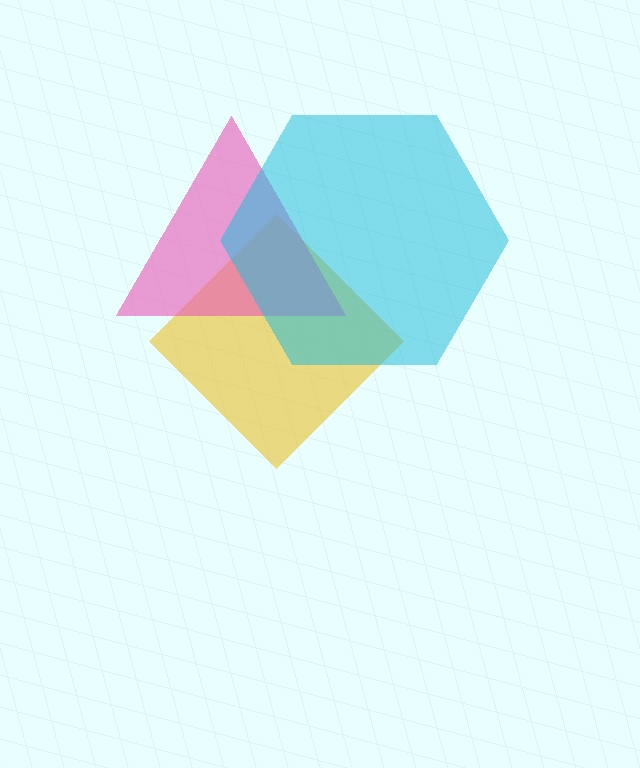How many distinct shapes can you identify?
There are 3 distinct shapes: a yellow diamond, a pink triangle, a cyan hexagon.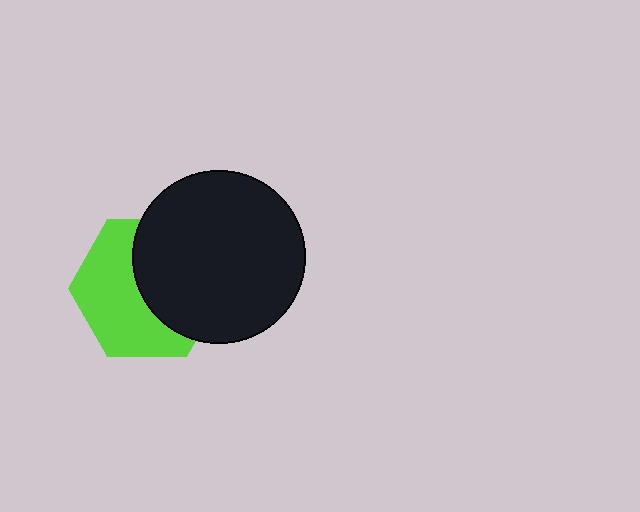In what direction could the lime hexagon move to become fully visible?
The lime hexagon could move left. That would shift it out from behind the black circle entirely.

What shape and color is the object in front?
The object in front is a black circle.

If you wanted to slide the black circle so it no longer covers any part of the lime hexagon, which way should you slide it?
Slide it right — that is the most direct way to separate the two shapes.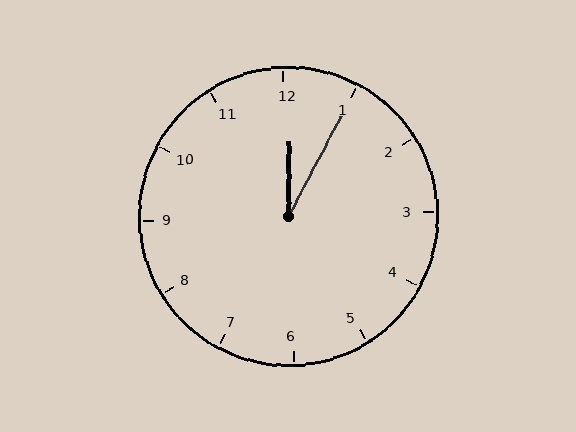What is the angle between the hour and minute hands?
Approximately 28 degrees.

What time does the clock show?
12:05.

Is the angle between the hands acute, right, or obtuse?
It is acute.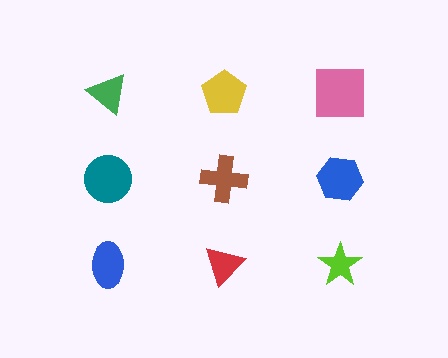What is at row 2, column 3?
A blue hexagon.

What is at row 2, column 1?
A teal circle.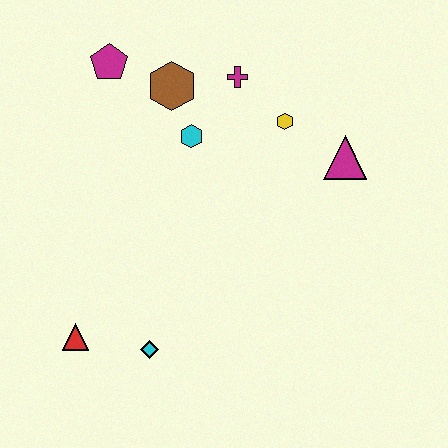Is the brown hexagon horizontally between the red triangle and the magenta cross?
Yes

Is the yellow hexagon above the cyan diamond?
Yes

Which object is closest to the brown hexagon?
The cyan hexagon is closest to the brown hexagon.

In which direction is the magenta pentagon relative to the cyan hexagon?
The magenta pentagon is to the left of the cyan hexagon.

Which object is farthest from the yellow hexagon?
The red triangle is farthest from the yellow hexagon.